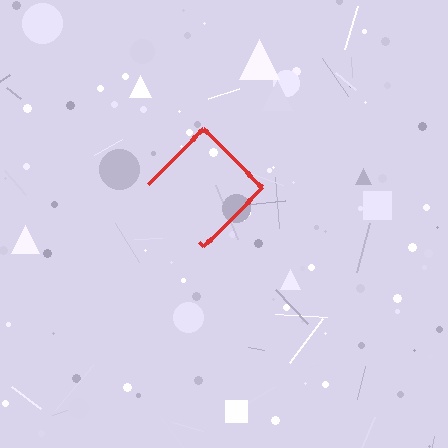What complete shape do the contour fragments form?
The contour fragments form a diamond.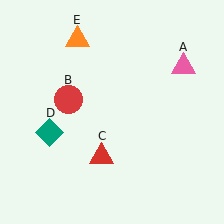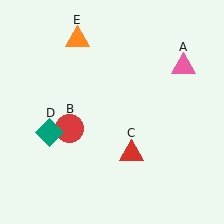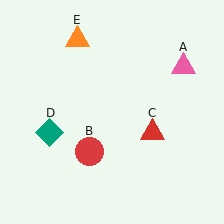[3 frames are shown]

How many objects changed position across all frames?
2 objects changed position: red circle (object B), red triangle (object C).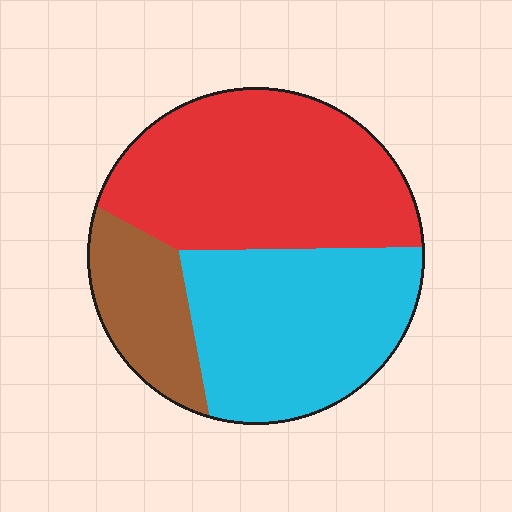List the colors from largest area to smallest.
From largest to smallest: red, cyan, brown.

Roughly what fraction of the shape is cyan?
Cyan covers 38% of the shape.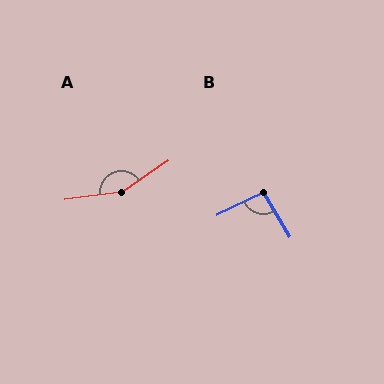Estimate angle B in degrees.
Approximately 95 degrees.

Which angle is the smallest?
B, at approximately 95 degrees.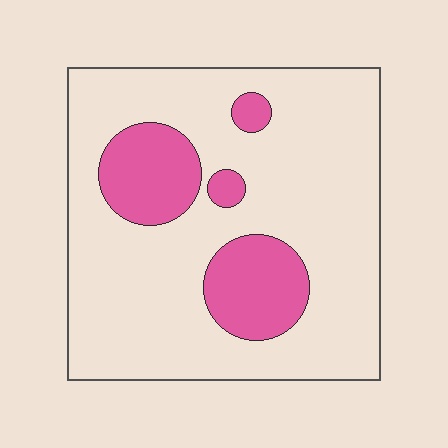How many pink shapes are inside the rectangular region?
4.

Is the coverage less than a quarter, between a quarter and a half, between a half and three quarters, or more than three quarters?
Less than a quarter.